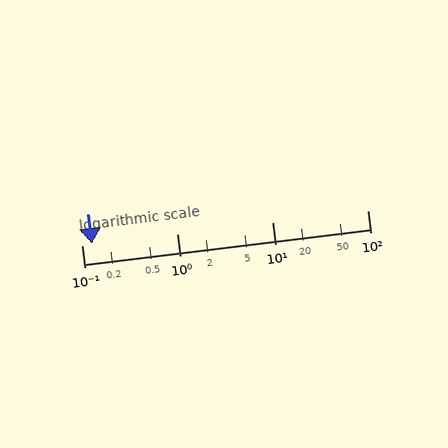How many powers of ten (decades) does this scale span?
The scale spans 3 decades, from 0.1 to 100.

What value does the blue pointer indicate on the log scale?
The pointer indicates approximately 0.13.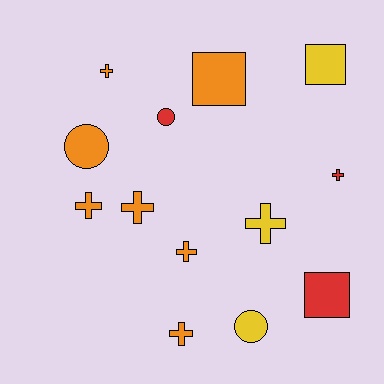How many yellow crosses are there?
There is 1 yellow cross.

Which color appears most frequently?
Orange, with 7 objects.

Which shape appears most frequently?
Cross, with 7 objects.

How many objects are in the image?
There are 13 objects.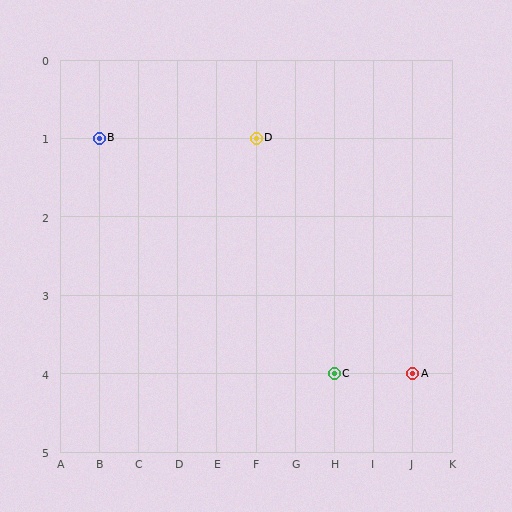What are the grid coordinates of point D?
Point D is at grid coordinates (F, 1).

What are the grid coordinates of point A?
Point A is at grid coordinates (J, 4).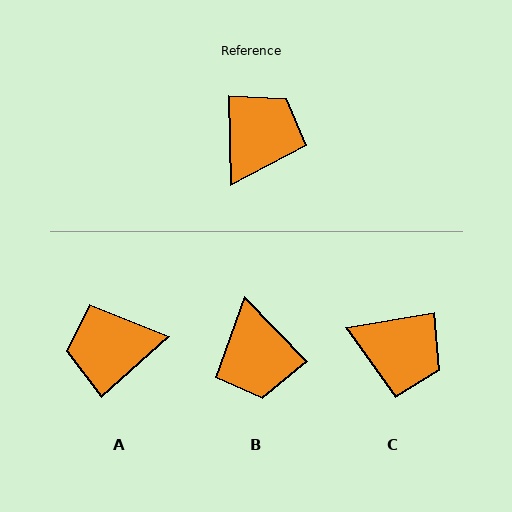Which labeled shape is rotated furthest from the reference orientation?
B, about 138 degrees away.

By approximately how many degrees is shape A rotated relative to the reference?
Approximately 130 degrees counter-clockwise.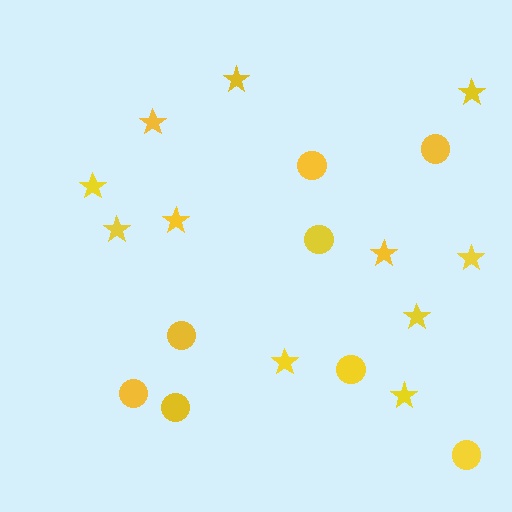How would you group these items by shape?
There are 2 groups: one group of stars (11) and one group of circles (8).